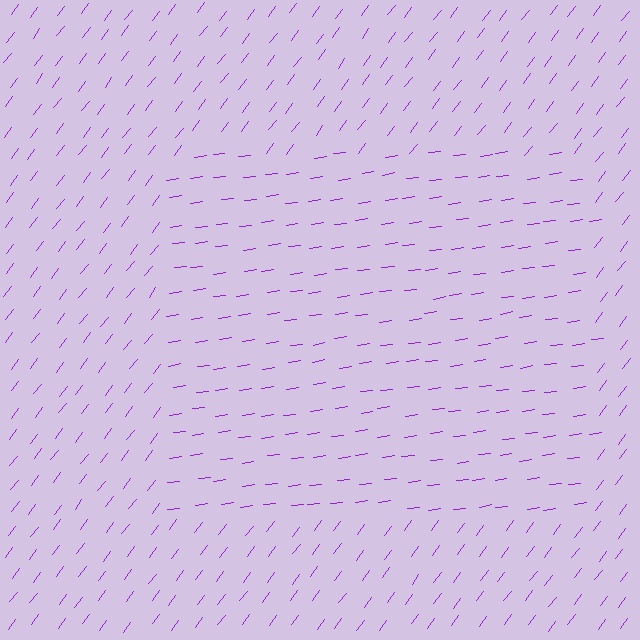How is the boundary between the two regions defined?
The boundary is defined purely by a change in line orientation (approximately 45 degrees difference). All lines are the same color and thickness.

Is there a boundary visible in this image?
Yes, there is a texture boundary formed by a change in line orientation.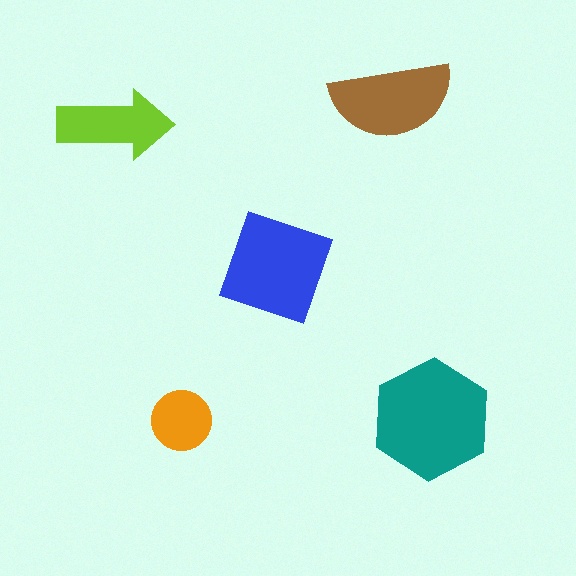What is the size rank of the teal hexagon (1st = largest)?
1st.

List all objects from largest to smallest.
The teal hexagon, the blue diamond, the brown semicircle, the lime arrow, the orange circle.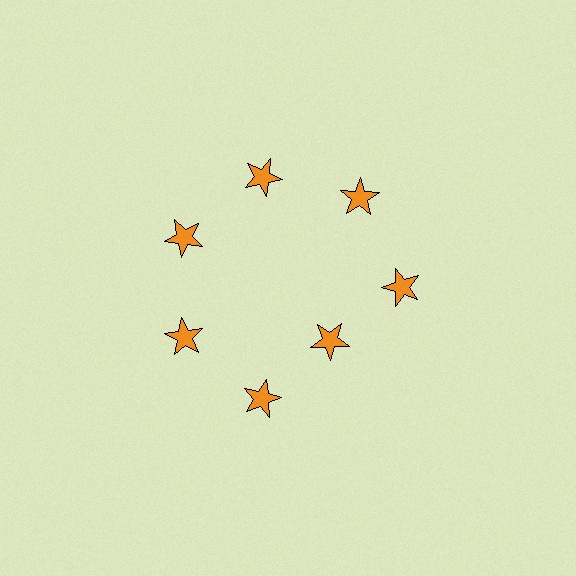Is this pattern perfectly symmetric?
No. The 7 orange stars are arranged in a ring, but one element near the 5 o'clock position is pulled inward toward the center, breaking the 7-fold rotational symmetry.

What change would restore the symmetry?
The symmetry would be restored by moving it outward, back onto the ring so that all 7 stars sit at equal angles and equal distance from the center.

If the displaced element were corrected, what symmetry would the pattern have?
It would have 7-fold rotational symmetry — the pattern would map onto itself every 51 degrees.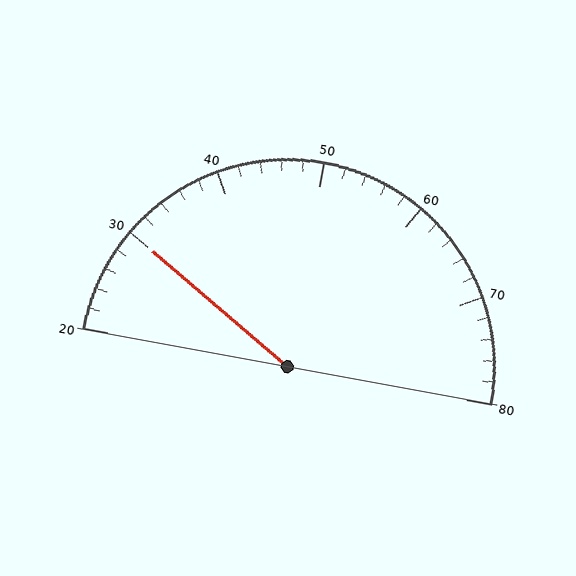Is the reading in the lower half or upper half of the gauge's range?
The reading is in the lower half of the range (20 to 80).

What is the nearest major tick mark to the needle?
The nearest major tick mark is 30.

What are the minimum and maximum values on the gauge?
The gauge ranges from 20 to 80.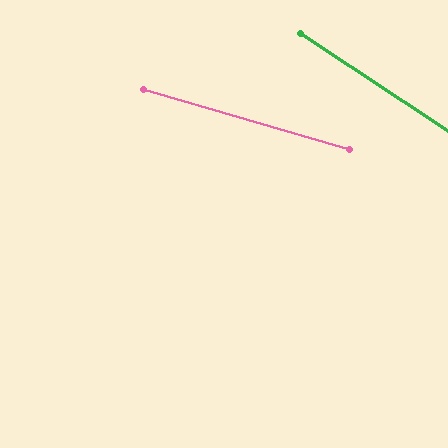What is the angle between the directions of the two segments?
Approximately 17 degrees.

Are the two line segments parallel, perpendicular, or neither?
Neither parallel nor perpendicular — they differ by about 17°.